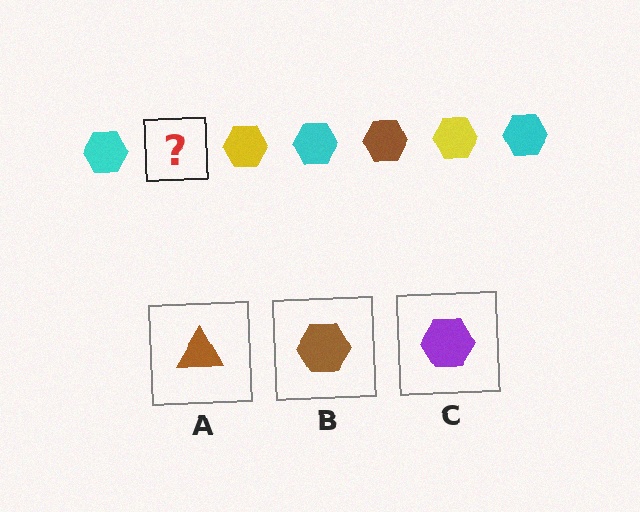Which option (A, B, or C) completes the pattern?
B.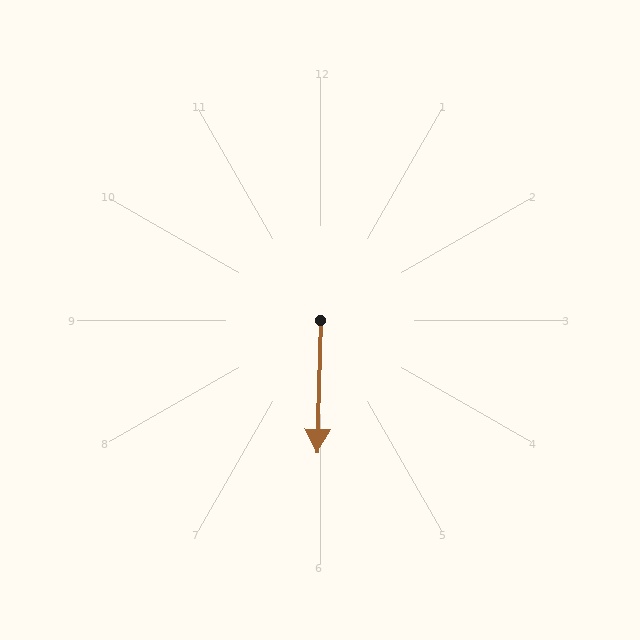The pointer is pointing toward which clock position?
Roughly 6 o'clock.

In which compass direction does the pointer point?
South.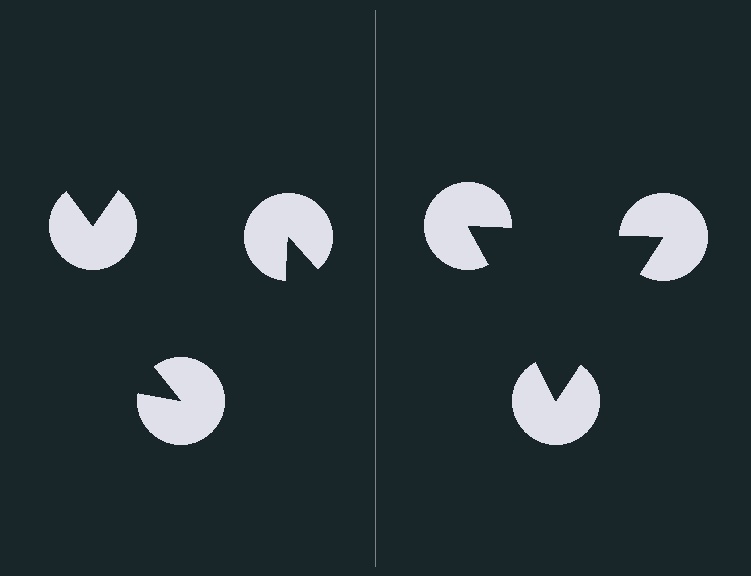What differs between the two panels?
The pac-man discs are positioned identically on both sides; only the wedge orientations differ. On the right they align to a triangle; on the left they are misaligned.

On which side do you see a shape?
An illusory triangle appears on the right side. On the left side the wedge cuts are rotated, so no coherent shape forms.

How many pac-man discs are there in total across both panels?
6 — 3 on each side.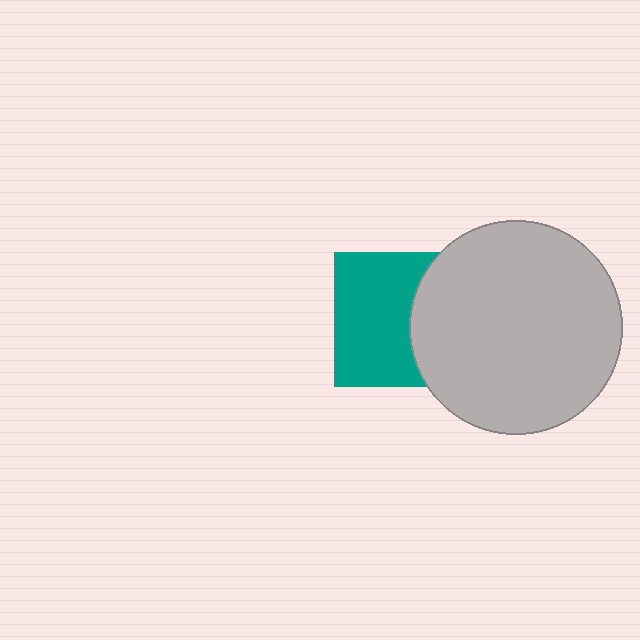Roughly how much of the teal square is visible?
About half of it is visible (roughly 62%).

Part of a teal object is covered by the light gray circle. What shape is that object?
It is a square.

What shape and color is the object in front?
The object in front is a light gray circle.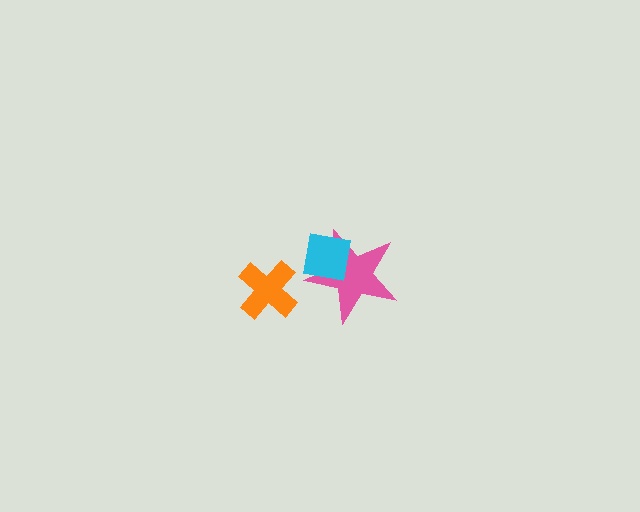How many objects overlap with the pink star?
1 object overlaps with the pink star.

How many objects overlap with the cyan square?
1 object overlaps with the cyan square.